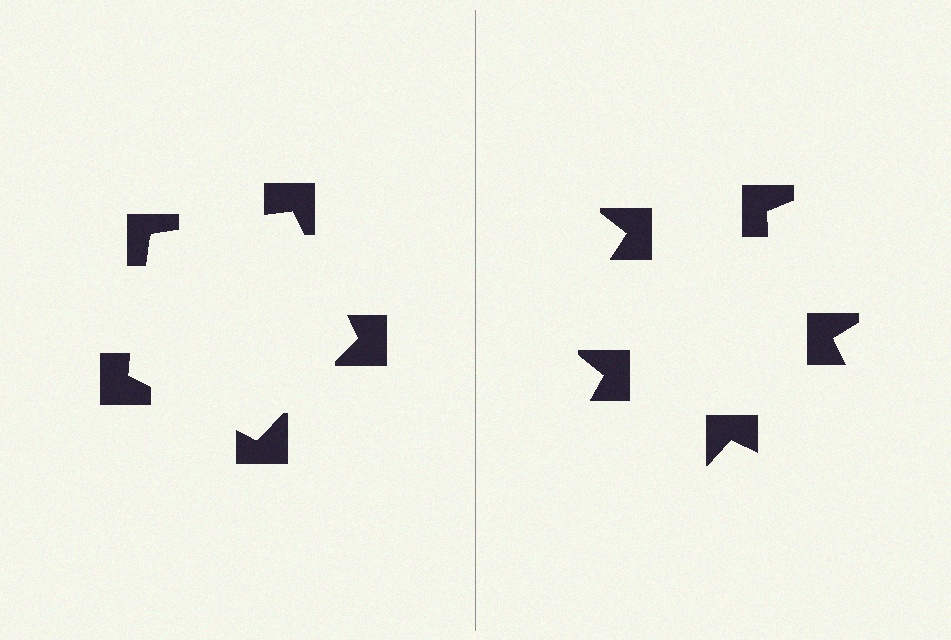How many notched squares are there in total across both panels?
10 — 5 on each side.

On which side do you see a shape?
An illusory pentagon appears on the left side. On the right side the wedge cuts are rotated, so no coherent shape forms.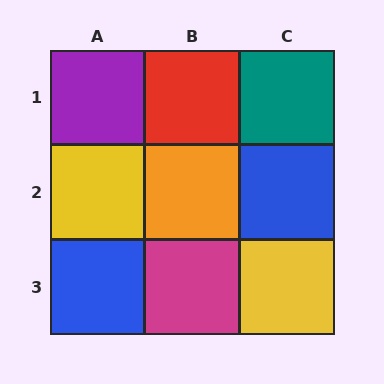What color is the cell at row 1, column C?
Teal.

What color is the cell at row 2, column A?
Yellow.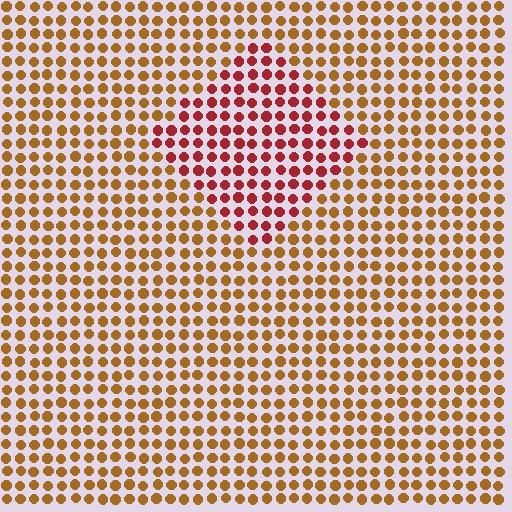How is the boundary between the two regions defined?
The boundary is defined purely by a slight shift in hue (about 39 degrees). Spacing, size, and orientation are identical on both sides.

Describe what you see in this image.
The image is filled with small brown elements in a uniform arrangement. A diamond-shaped region is visible where the elements are tinted to a slightly different hue, forming a subtle color boundary.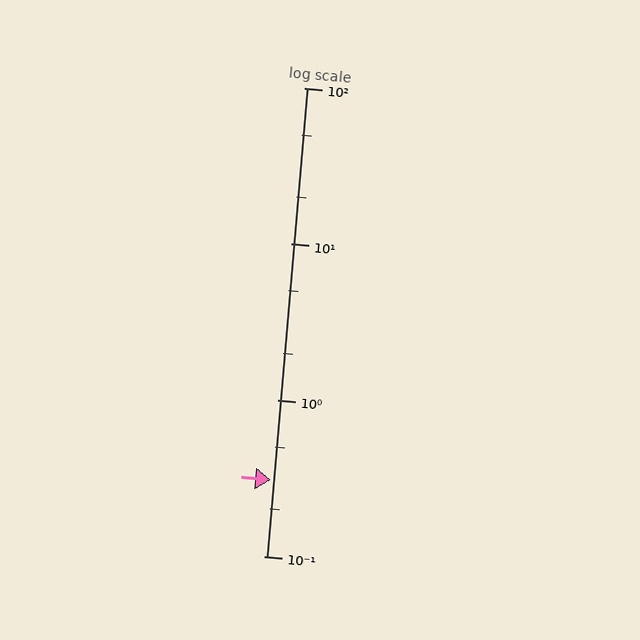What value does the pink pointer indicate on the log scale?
The pointer indicates approximately 0.31.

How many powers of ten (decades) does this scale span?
The scale spans 3 decades, from 0.1 to 100.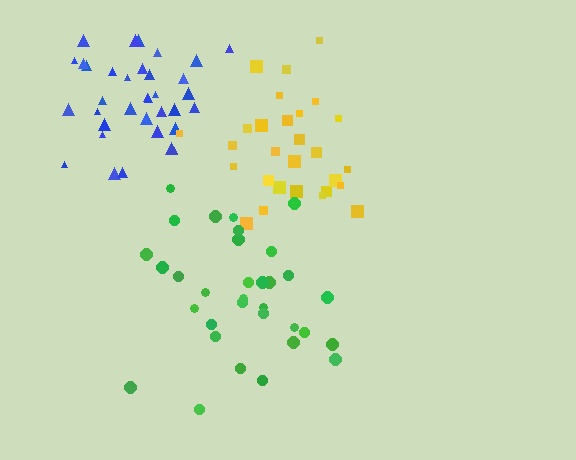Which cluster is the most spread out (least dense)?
Yellow.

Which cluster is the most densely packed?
Blue.